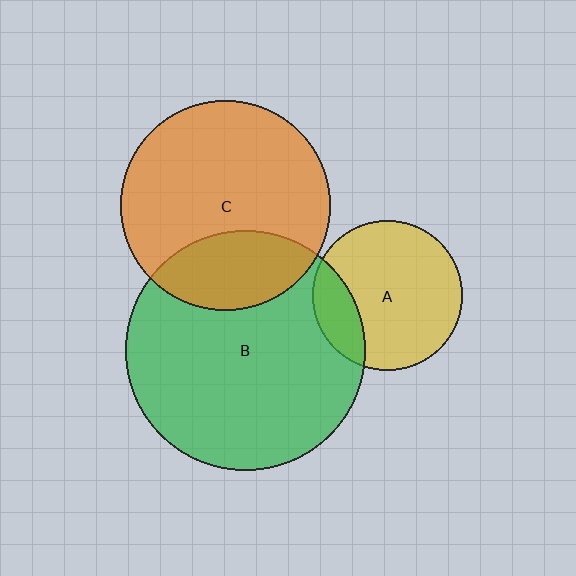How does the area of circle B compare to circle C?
Approximately 1.3 times.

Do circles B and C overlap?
Yes.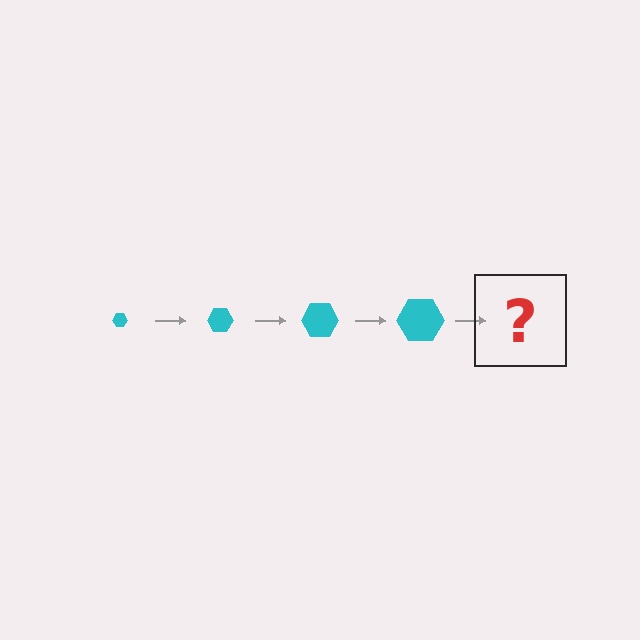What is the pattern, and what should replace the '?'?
The pattern is that the hexagon gets progressively larger each step. The '?' should be a cyan hexagon, larger than the previous one.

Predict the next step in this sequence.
The next step is a cyan hexagon, larger than the previous one.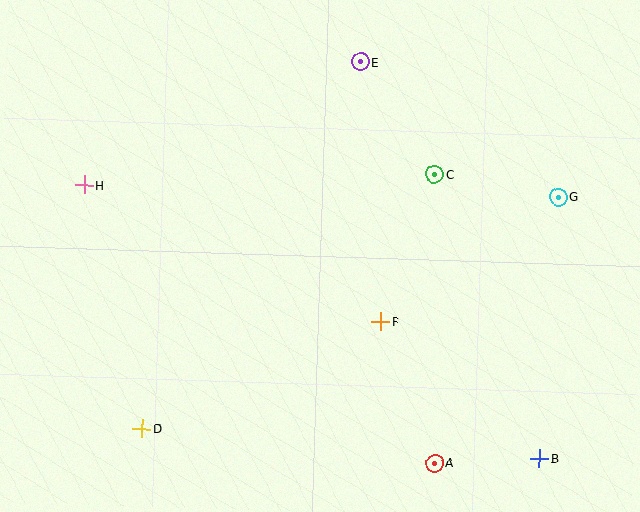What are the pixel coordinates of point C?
Point C is at (434, 174).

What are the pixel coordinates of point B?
Point B is at (540, 458).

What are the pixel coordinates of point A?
Point A is at (435, 463).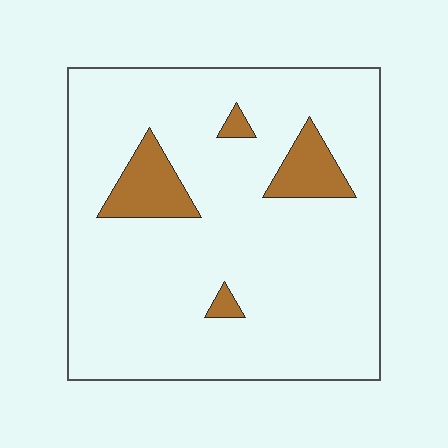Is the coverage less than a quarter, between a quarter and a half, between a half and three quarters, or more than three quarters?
Less than a quarter.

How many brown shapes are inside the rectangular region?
4.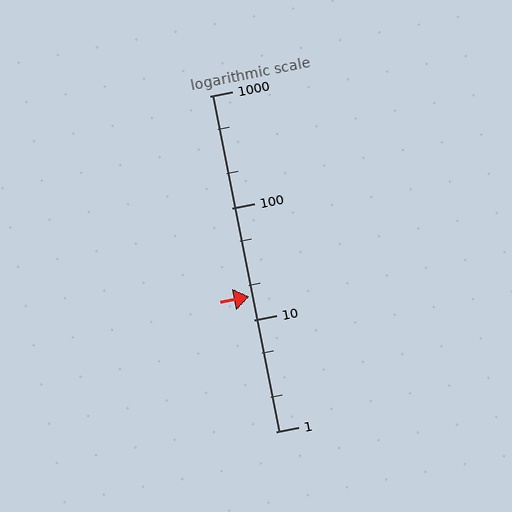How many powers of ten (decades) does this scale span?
The scale spans 3 decades, from 1 to 1000.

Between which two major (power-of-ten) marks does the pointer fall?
The pointer is between 10 and 100.